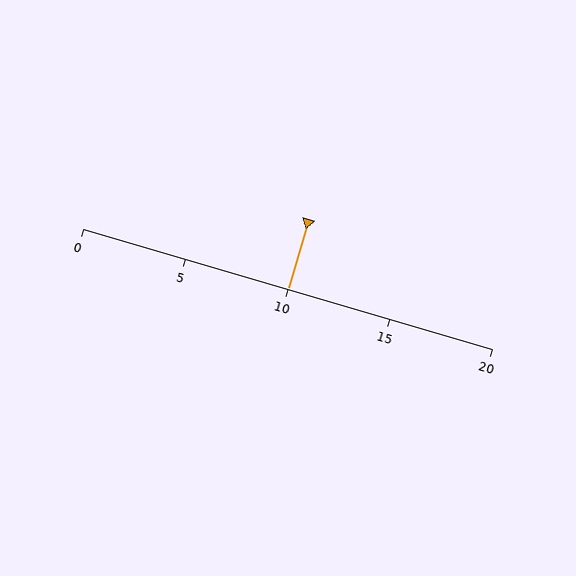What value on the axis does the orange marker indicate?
The marker indicates approximately 10.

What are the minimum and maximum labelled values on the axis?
The axis runs from 0 to 20.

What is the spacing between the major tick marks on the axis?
The major ticks are spaced 5 apart.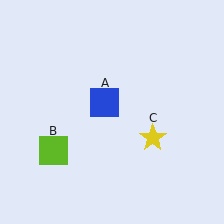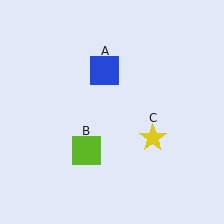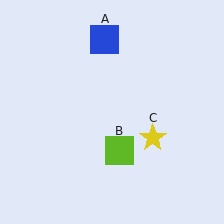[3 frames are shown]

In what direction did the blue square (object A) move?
The blue square (object A) moved up.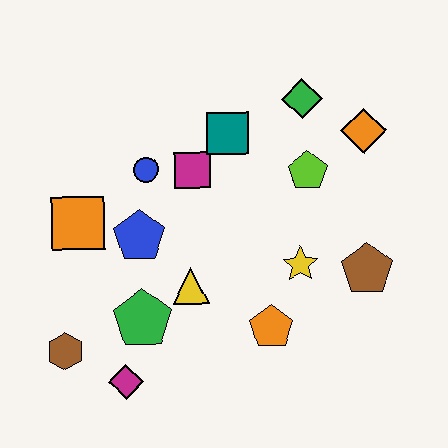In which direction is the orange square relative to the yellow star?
The orange square is to the left of the yellow star.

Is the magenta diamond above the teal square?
No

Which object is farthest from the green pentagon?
The orange diamond is farthest from the green pentagon.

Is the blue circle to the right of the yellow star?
No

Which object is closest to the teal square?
The magenta square is closest to the teal square.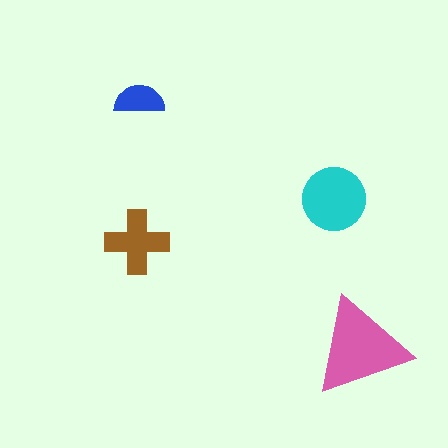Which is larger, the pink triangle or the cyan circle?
The pink triangle.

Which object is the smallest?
The blue semicircle.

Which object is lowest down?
The pink triangle is bottommost.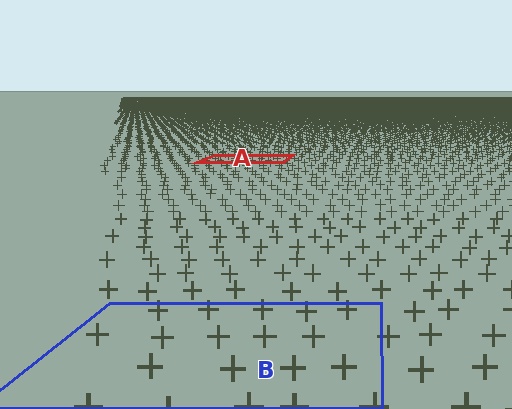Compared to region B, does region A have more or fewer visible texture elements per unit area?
Region A has more texture elements per unit area — they are packed more densely because it is farther away.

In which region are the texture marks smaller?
The texture marks are smaller in region A, because it is farther away.